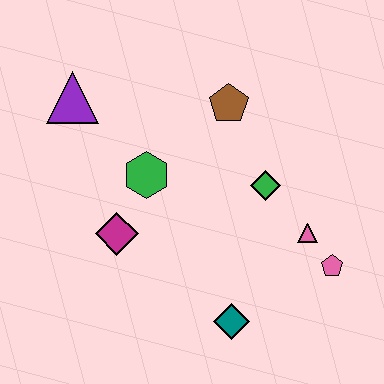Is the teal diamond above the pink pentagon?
No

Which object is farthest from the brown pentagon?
The teal diamond is farthest from the brown pentagon.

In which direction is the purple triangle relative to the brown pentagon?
The purple triangle is to the left of the brown pentagon.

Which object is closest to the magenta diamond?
The green hexagon is closest to the magenta diamond.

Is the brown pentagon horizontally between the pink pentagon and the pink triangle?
No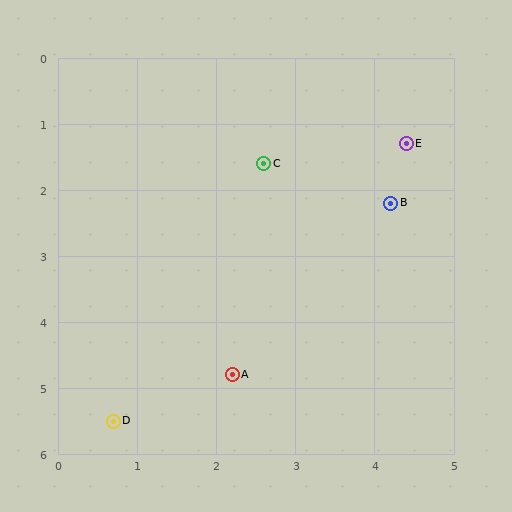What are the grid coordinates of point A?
Point A is at approximately (2.2, 4.8).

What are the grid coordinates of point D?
Point D is at approximately (0.7, 5.5).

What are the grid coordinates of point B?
Point B is at approximately (4.2, 2.2).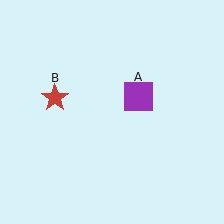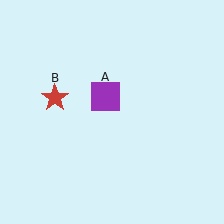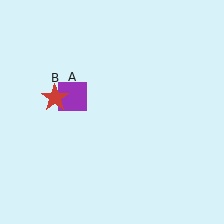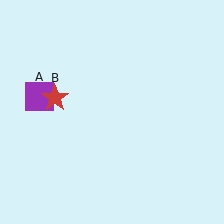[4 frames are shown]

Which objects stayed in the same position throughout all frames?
Red star (object B) remained stationary.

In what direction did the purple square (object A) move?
The purple square (object A) moved left.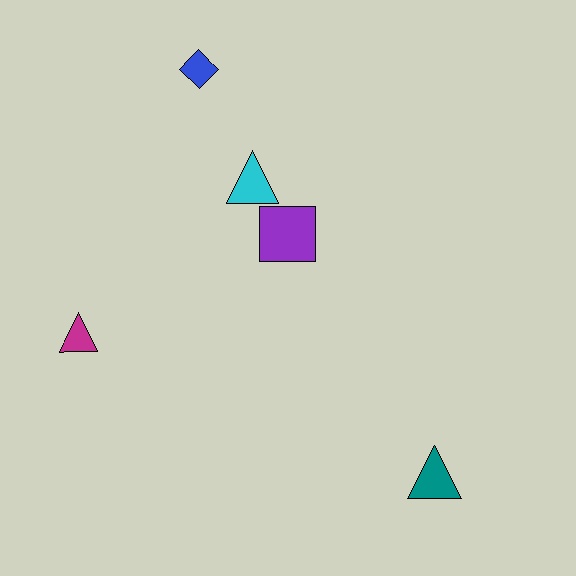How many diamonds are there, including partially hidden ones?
There is 1 diamond.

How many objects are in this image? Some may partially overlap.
There are 5 objects.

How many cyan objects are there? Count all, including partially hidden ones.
There is 1 cyan object.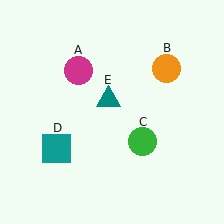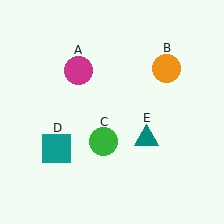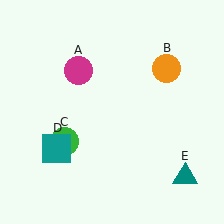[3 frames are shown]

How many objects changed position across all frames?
2 objects changed position: green circle (object C), teal triangle (object E).